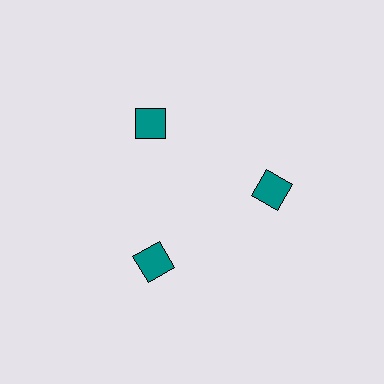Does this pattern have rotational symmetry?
Yes, this pattern has 3-fold rotational symmetry. It looks the same after rotating 120 degrees around the center.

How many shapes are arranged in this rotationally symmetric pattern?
There are 3 shapes, arranged in 3 groups of 1.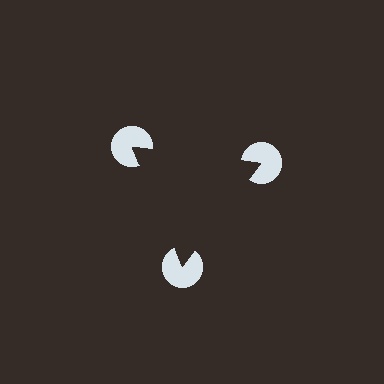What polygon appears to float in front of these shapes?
An illusory triangle — its edges are inferred from the aligned wedge cuts in the pac-man discs, not physically drawn.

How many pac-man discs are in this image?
There are 3 — one at each vertex of the illusory triangle.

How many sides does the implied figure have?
3 sides.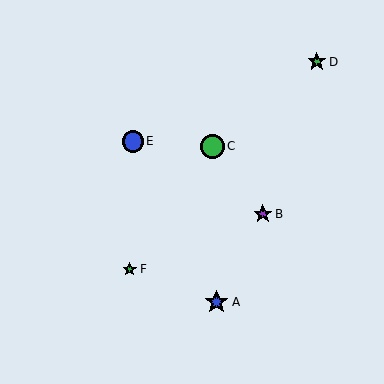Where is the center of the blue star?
The center of the blue star is at (217, 302).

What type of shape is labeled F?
Shape F is a green star.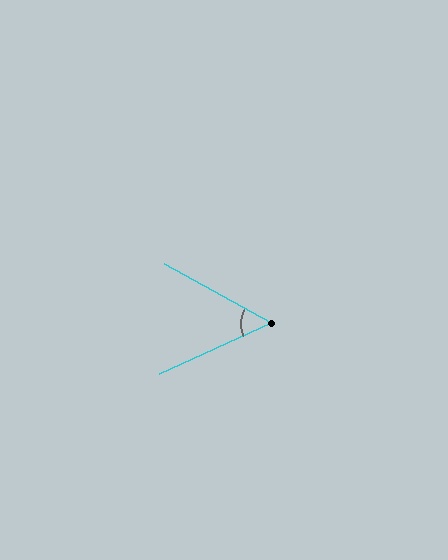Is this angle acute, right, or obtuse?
It is acute.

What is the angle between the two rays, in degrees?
Approximately 53 degrees.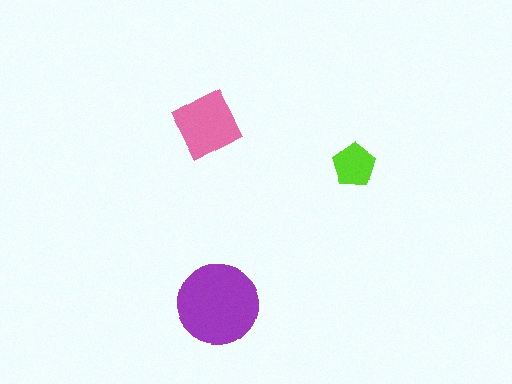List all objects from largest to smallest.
The purple circle, the pink square, the lime pentagon.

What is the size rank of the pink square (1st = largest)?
2nd.